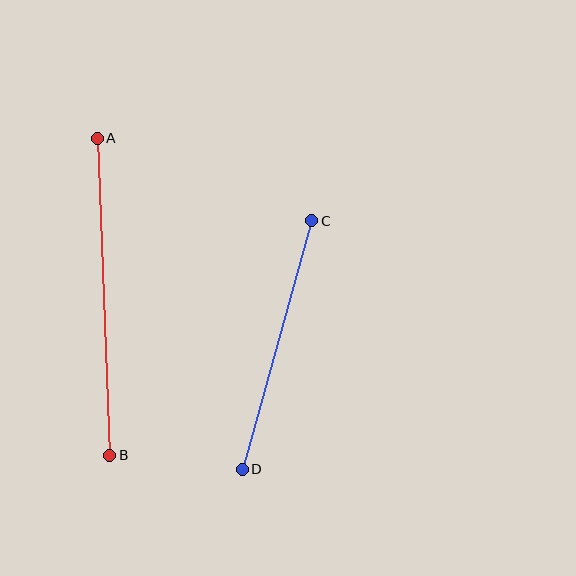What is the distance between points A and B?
The distance is approximately 317 pixels.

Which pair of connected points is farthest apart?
Points A and B are farthest apart.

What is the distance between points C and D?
The distance is approximately 258 pixels.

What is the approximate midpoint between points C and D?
The midpoint is at approximately (277, 345) pixels.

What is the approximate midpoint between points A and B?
The midpoint is at approximately (104, 297) pixels.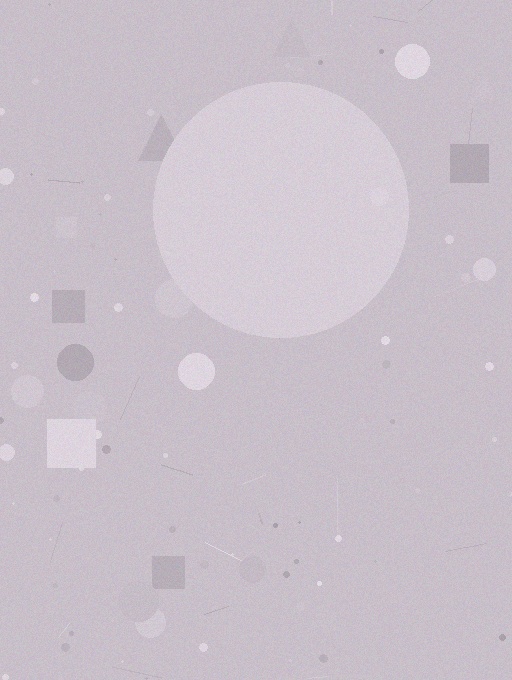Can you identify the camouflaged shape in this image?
The camouflaged shape is a circle.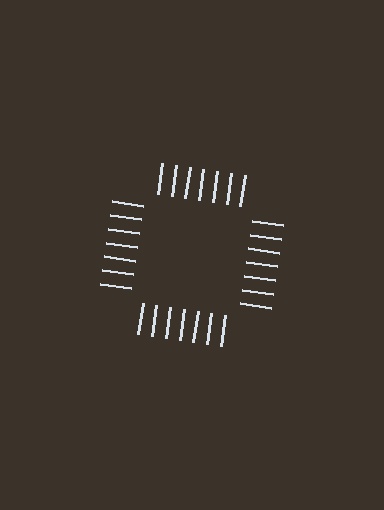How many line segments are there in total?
28 — 7 along each of the 4 edges.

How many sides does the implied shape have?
4 sides — the line-ends trace a square.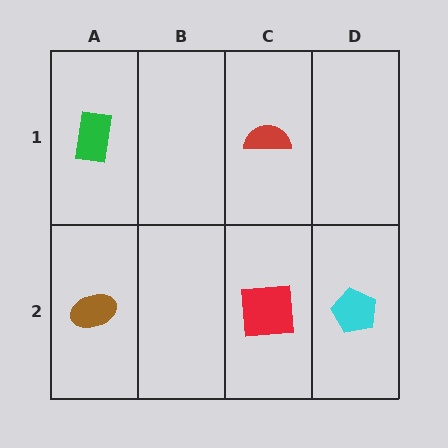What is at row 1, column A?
A green rectangle.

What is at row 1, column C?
A red semicircle.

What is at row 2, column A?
A brown ellipse.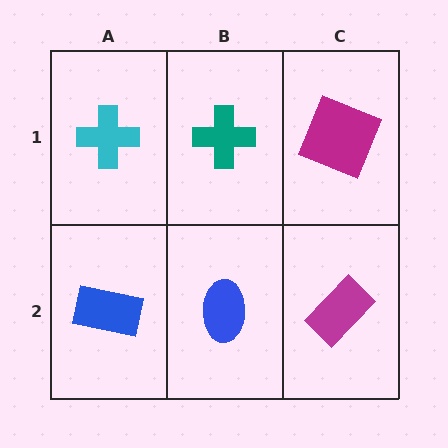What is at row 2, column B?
A blue ellipse.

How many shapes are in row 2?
3 shapes.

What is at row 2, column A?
A blue rectangle.